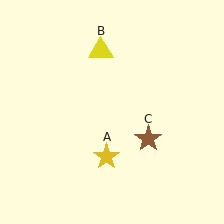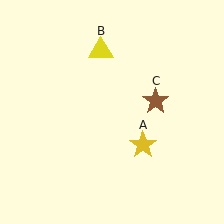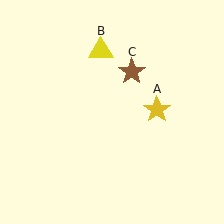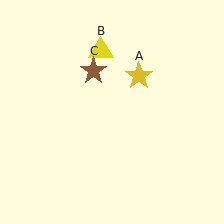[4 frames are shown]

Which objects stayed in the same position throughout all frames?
Yellow triangle (object B) remained stationary.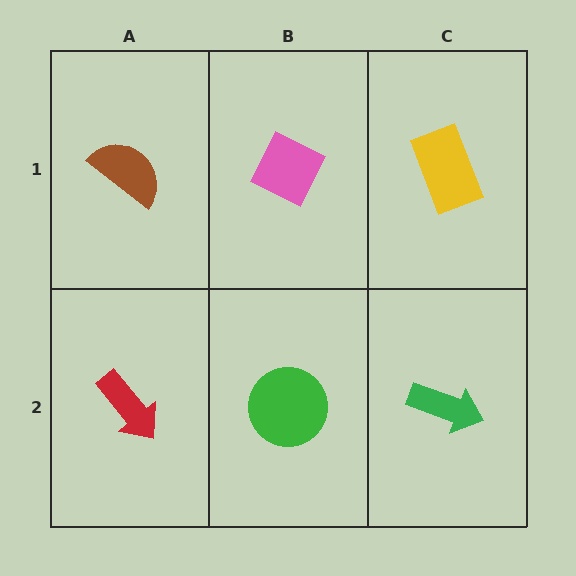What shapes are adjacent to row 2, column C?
A yellow rectangle (row 1, column C), a green circle (row 2, column B).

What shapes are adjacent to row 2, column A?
A brown semicircle (row 1, column A), a green circle (row 2, column B).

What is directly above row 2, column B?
A pink diamond.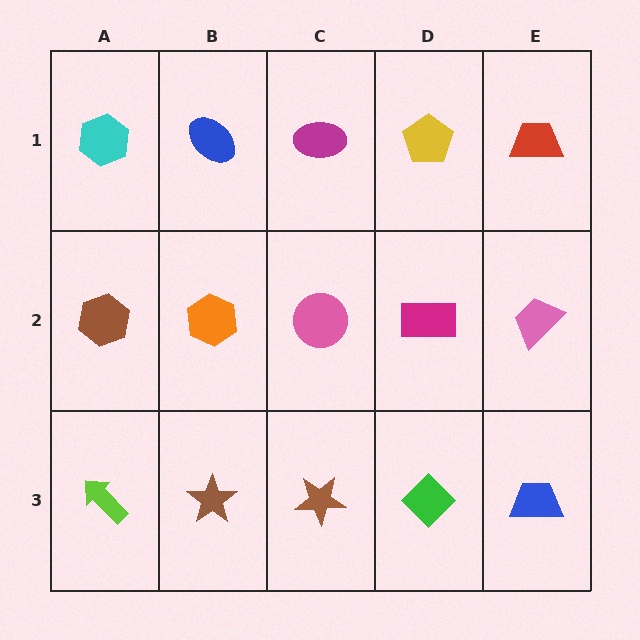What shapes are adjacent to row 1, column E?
A pink trapezoid (row 2, column E), a yellow pentagon (row 1, column D).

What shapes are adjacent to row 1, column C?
A pink circle (row 2, column C), a blue ellipse (row 1, column B), a yellow pentagon (row 1, column D).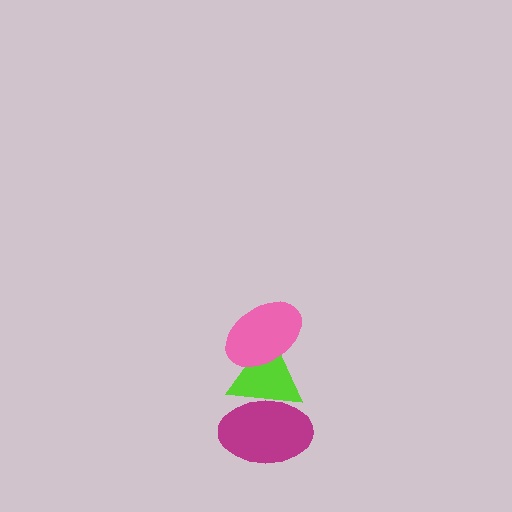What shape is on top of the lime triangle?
The pink ellipse is on top of the lime triangle.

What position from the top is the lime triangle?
The lime triangle is 2nd from the top.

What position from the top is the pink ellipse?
The pink ellipse is 1st from the top.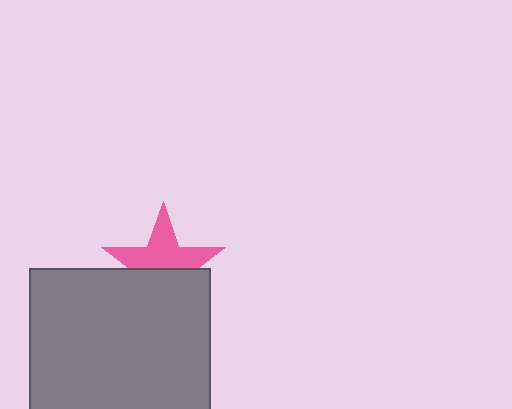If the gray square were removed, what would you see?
You would see the complete pink star.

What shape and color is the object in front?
The object in front is a gray square.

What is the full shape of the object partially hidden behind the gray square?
The partially hidden object is a pink star.